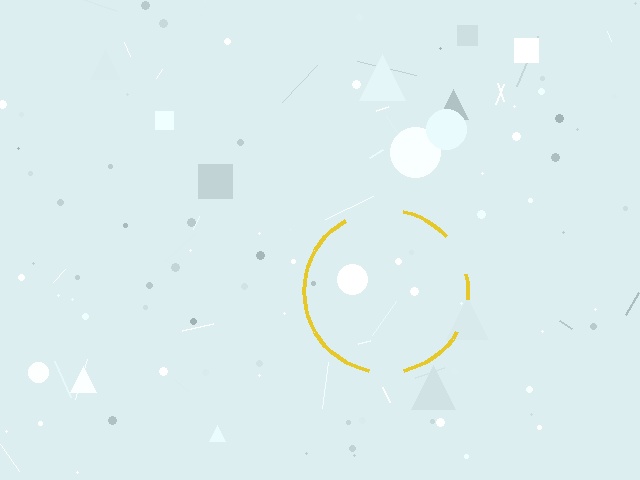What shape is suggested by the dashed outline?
The dashed outline suggests a circle.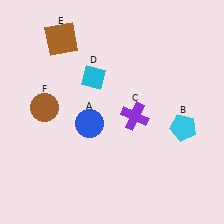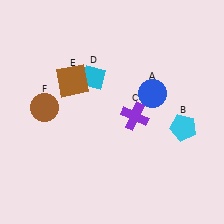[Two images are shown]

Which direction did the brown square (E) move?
The brown square (E) moved down.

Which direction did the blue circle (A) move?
The blue circle (A) moved right.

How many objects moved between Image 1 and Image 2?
2 objects moved between the two images.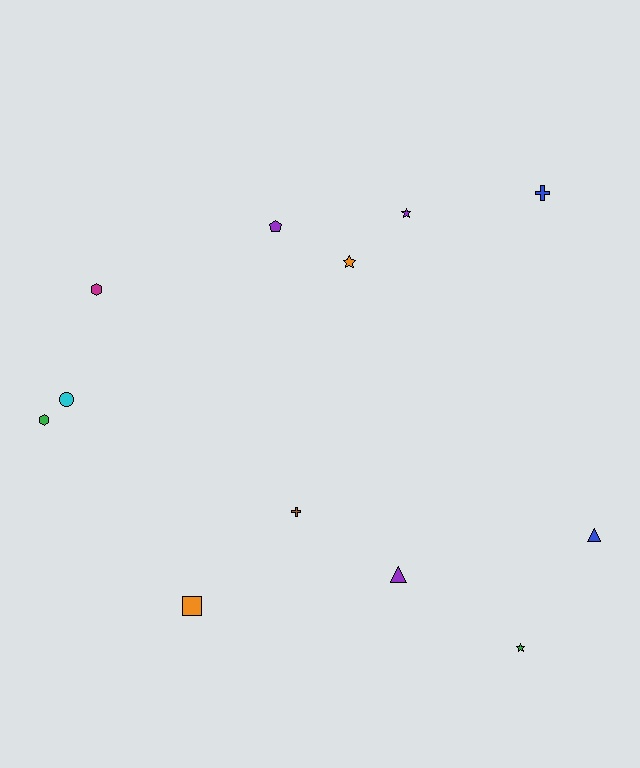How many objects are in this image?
There are 12 objects.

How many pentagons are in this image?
There is 1 pentagon.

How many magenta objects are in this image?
There is 1 magenta object.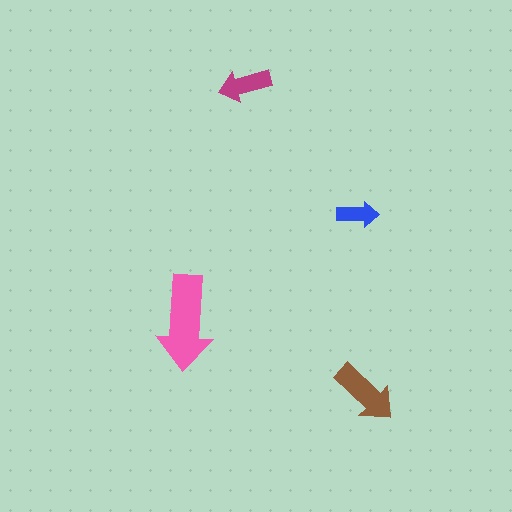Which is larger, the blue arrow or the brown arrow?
The brown one.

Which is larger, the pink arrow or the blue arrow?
The pink one.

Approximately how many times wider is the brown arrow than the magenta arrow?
About 1.5 times wider.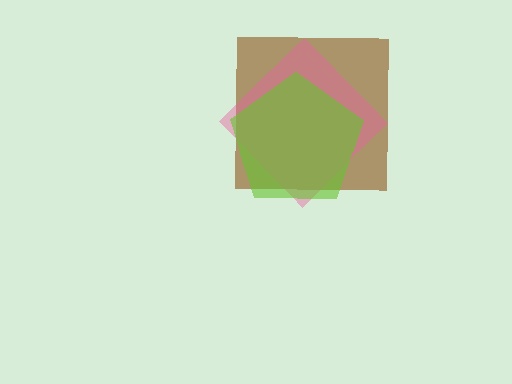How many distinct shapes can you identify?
There are 3 distinct shapes: a brown square, a pink diamond, a lime pentagon.